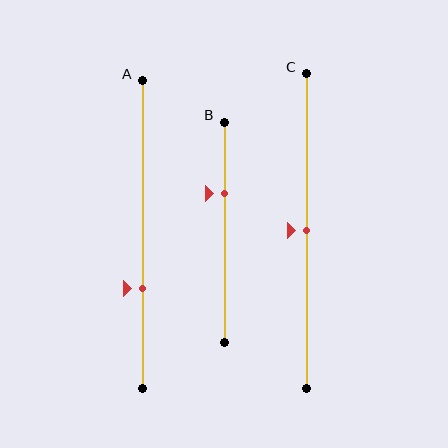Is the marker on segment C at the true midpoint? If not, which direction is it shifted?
Yes, the marker on segment C is at the true midpoint.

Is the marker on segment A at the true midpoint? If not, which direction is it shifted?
No, the marker on segment A is shifted downward by about 18% of the segment length.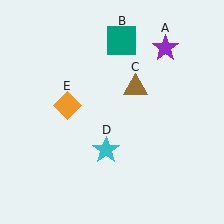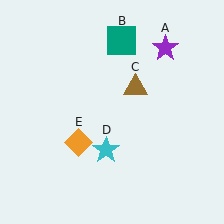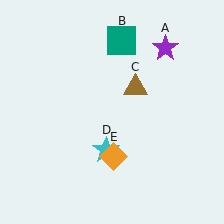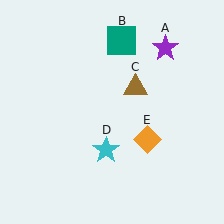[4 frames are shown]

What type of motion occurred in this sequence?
The orange diamond (object E) rotated counterclockwise around the center of the scene.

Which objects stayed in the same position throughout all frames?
Purple star (object A) and teal square (object B) and brown triangle (object C) and cyan star (object D) remained stationary.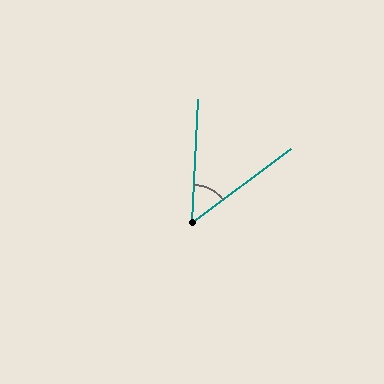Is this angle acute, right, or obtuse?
It is acute.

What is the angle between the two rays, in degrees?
Approximately 51 degrees.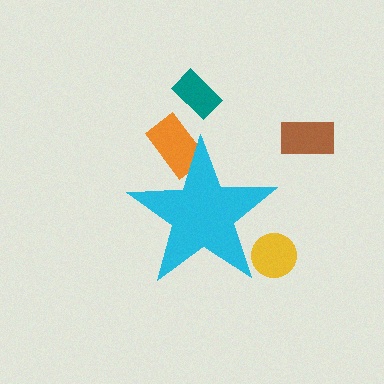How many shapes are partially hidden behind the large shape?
2 shapes are partially hidden.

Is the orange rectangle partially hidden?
Yes, the orange rectangle is partially hidden behind the cyan star.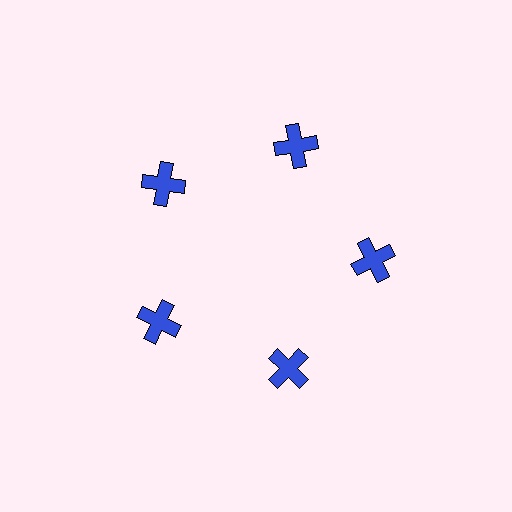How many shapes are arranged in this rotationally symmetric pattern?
There are 5 shapes, arranged in 5 groups of 1.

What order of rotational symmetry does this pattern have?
This pattern has 5-fold rotational symmetry.